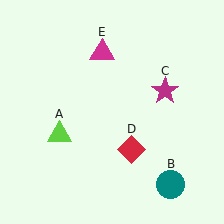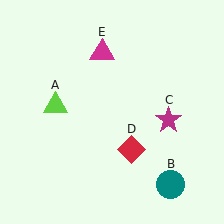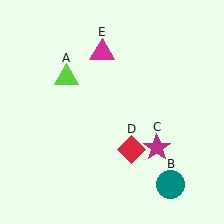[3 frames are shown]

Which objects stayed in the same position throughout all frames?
Teal circle (object B) and red diamond (object D) and magenta triangle (object E) remained stationary.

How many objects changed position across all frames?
2 objects changed position: lime triangle (object A), magenta star (object C).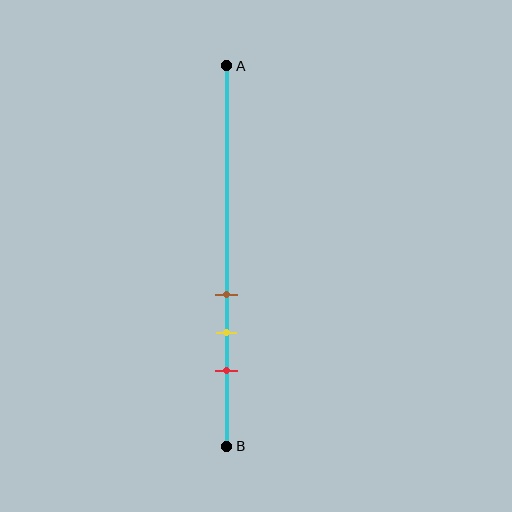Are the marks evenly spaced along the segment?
Yes, the marks are approximately evenly spaced.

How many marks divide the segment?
There are 3 marks dividing the segment.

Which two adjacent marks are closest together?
The brown and yellow marks are the closest adjacent pair.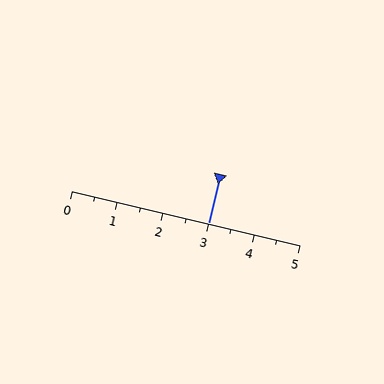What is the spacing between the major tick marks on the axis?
The major ticks are spaced 1 apart.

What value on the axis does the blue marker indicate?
The marker indicates approximately 3.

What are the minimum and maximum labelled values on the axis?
The axis runs from 0 to 5.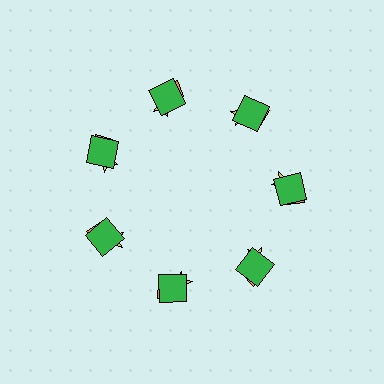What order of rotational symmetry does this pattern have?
This pattern has 7-fold rotational symmetry.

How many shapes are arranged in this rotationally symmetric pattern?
There are 21 shapes, arranged in 7 groups of 3.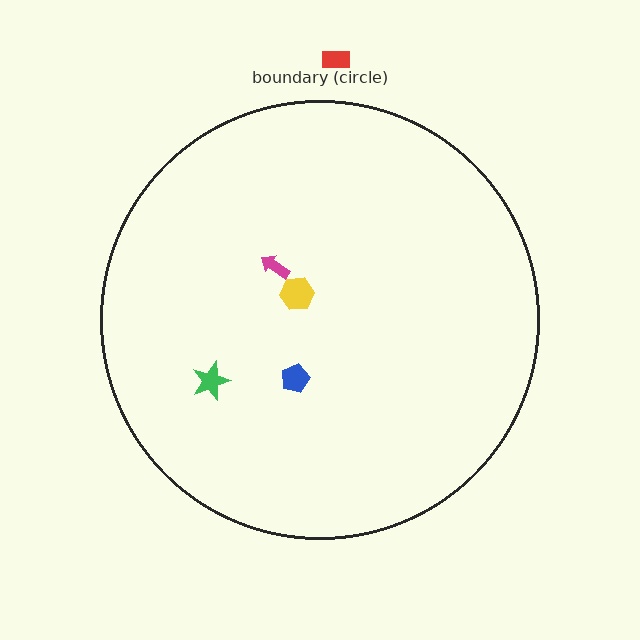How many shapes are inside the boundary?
4 inside, 1 outside.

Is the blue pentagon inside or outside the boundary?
Inside.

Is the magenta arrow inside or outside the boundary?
Inside.